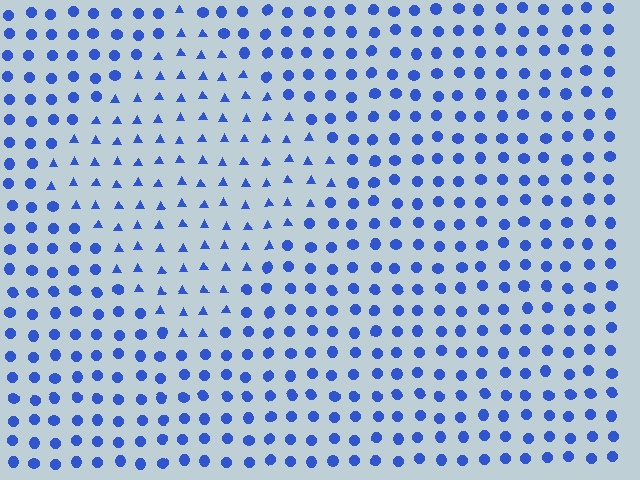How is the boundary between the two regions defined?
The boundary is defined by a change in element shape: triangles inside vs. circles outside. All elements share the same color and spacing.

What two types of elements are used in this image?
The image uses triangles inside the diamond region and circles outside it.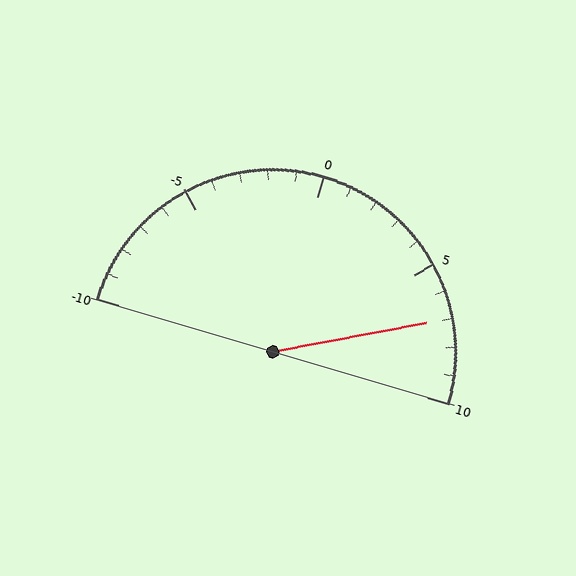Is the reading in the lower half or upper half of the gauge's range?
The reading is in the upper half of the range (-10 to 10).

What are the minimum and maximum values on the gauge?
The gauge ranges from -10 to 10.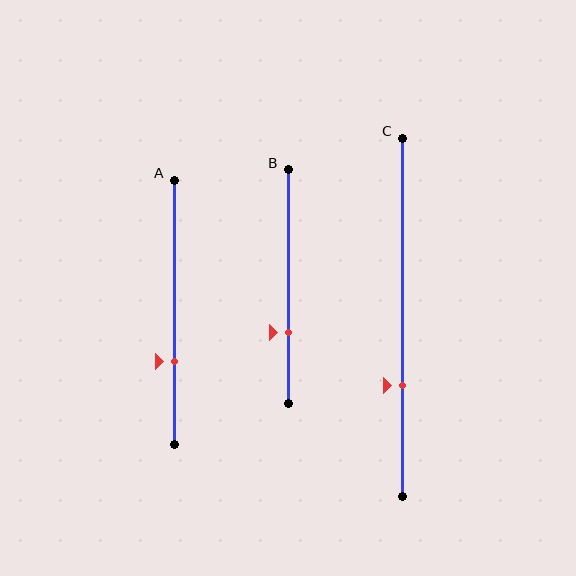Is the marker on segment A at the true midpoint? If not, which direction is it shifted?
No, the marker on segment A is shifted downward by about 18% of the segment length.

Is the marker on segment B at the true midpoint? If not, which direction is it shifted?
No, the marker on segment B is shifted downward by about 19% of the segment length.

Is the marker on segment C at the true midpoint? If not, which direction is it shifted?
No, the marker on segment C is shifted downward by about 19% of the segment length.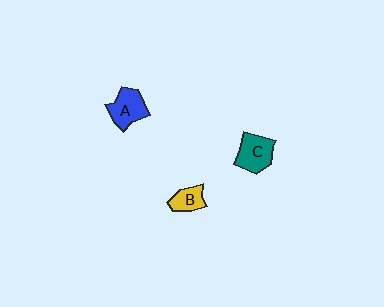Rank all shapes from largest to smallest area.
From largest to smallest: C (teal), A (blue), B (yellow).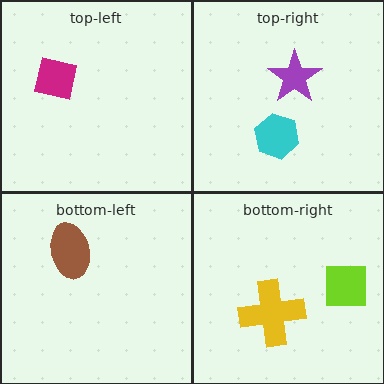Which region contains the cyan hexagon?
The top-right region.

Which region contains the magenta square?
The top-left region.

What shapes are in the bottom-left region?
The brown ellipse.